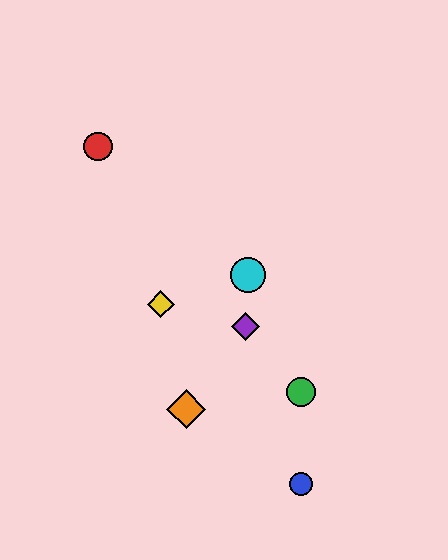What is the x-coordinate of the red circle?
The red circle is at x≈98.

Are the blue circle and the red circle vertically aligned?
No, the blue circle is at x≈301 and the red circle is at x≈98.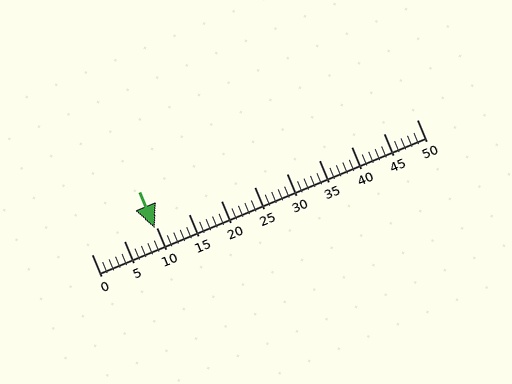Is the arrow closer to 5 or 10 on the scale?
The arrow is closer to 10.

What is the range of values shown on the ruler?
The ruler shows values from 0 to 50.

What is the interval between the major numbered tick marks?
The major tick marks are spaced 5 units apart.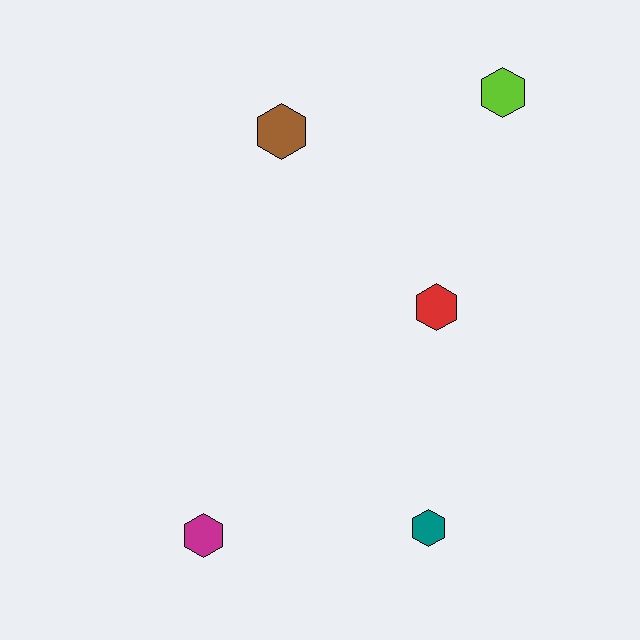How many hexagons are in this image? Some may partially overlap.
There are 5 hexagons.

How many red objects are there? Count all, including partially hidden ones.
There is 1 red object.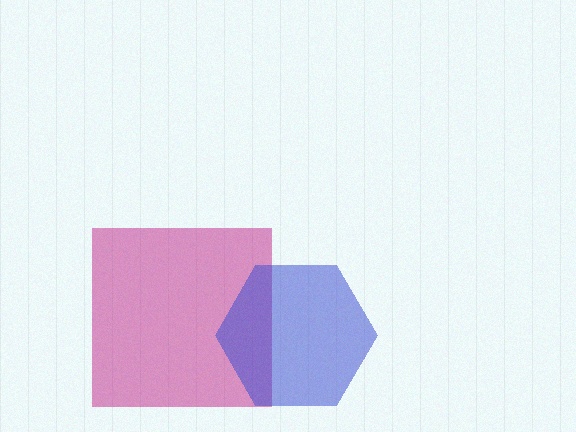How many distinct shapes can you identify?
There are 2 distinct shapes: a magenta square, a blue hexagon.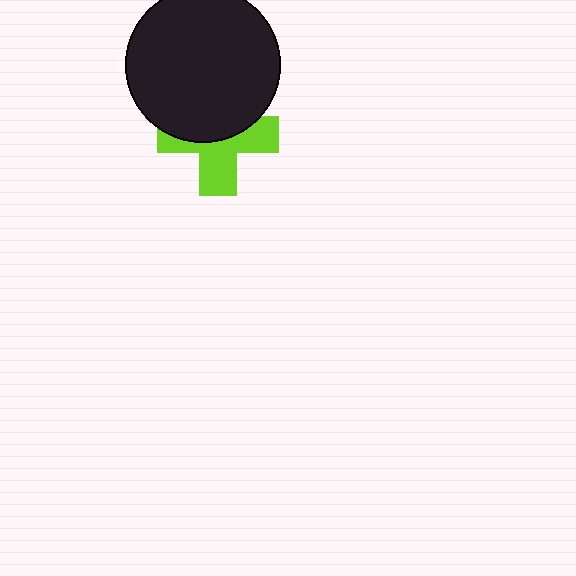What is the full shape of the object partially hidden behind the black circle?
The partially hidden object is a lime cross.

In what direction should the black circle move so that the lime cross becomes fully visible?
The black circle should move up. That is the shortest direction to clear the overlap and leave the lime cross fully visible.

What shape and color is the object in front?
The object in front is a black circle.